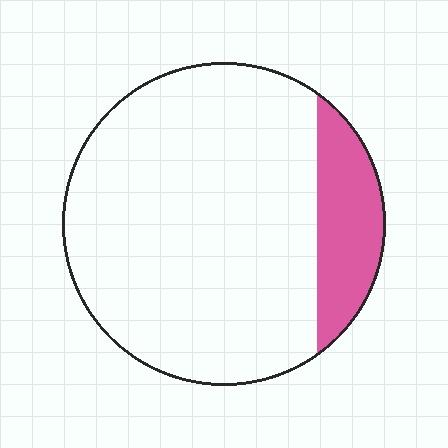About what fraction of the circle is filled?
About one sixth (1/6).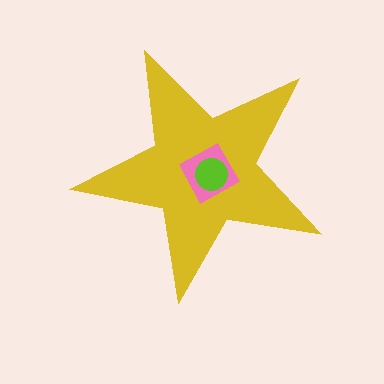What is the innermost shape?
The lime circle.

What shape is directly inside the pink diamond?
The lime circle.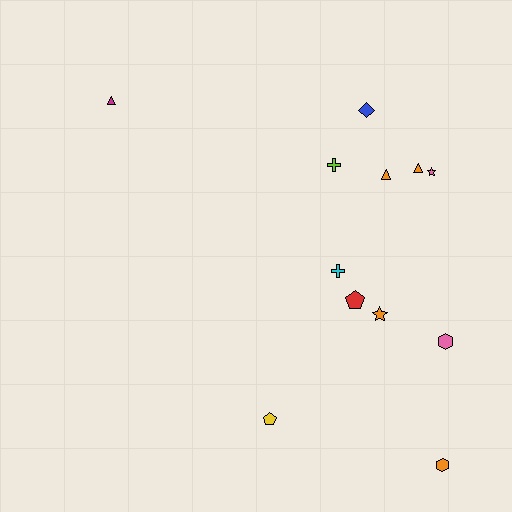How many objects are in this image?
There are 12 objects.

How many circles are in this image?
There are no circles.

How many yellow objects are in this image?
There is 1 yellow object.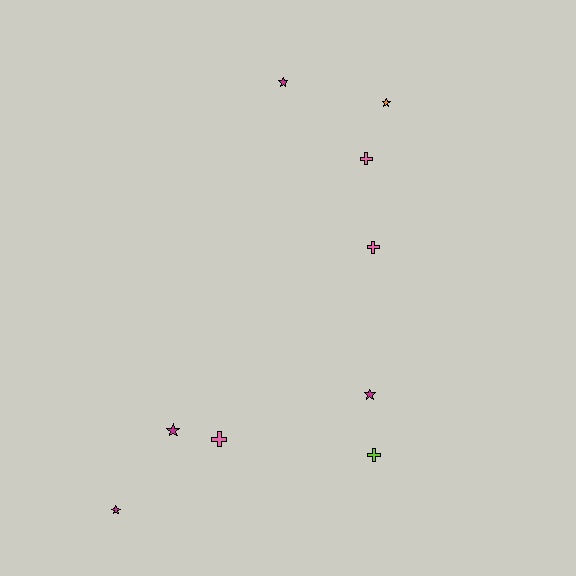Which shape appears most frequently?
Star, with 5 objects.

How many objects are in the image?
There are 9 objects.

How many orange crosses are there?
There are no orange crosses.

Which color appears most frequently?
Magenta, with 4 objects.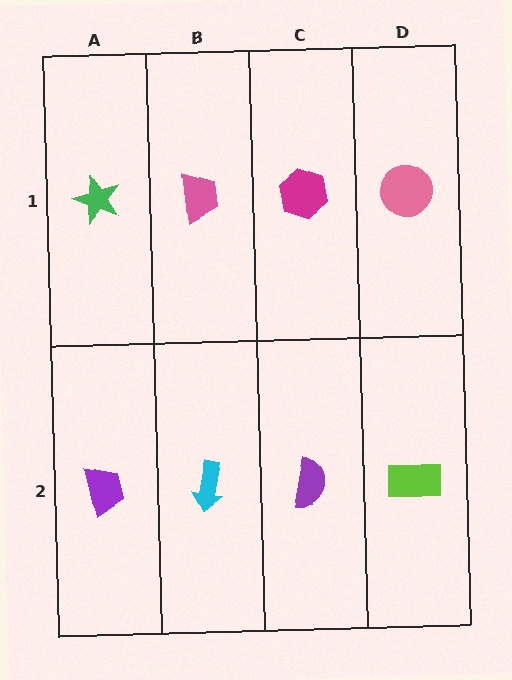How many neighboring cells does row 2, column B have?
3.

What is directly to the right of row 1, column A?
A pink trapezoid.